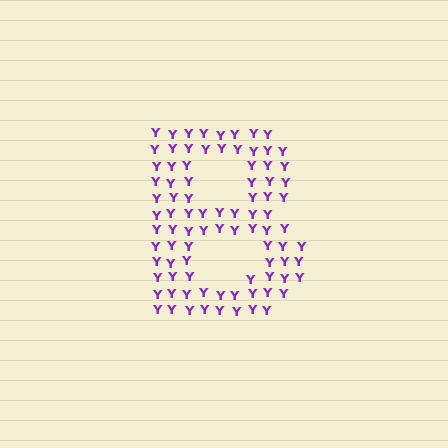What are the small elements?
The small elements are letter Y's.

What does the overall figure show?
The overall figure shows the letter B.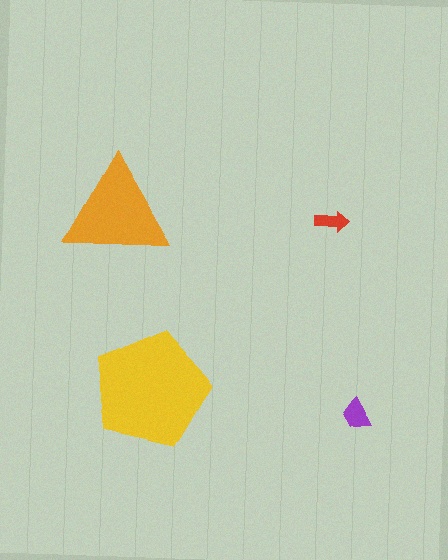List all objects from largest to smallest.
The yellow pentagon, the orange triangle, the purple trapezoid, the red arrow.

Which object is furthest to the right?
The purple trapezoid is rightmost.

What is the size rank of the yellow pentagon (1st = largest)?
1st.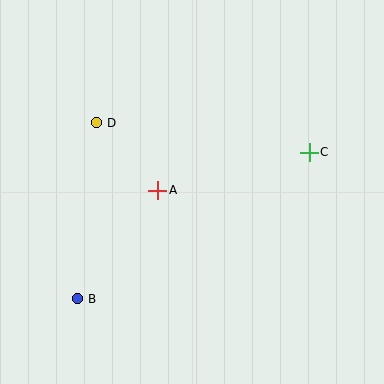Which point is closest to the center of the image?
Point A at (158, 190) is closest to the center.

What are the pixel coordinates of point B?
Point B is at (77, 299).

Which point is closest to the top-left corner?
Point D is closest to the top-left corner.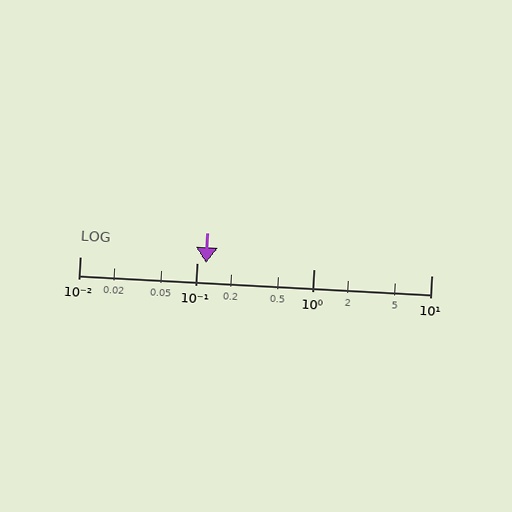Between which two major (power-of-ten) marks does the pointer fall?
The pointer is between 0.1 and 1.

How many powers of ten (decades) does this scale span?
The scale spans 3 decades, from 0.01 to 10.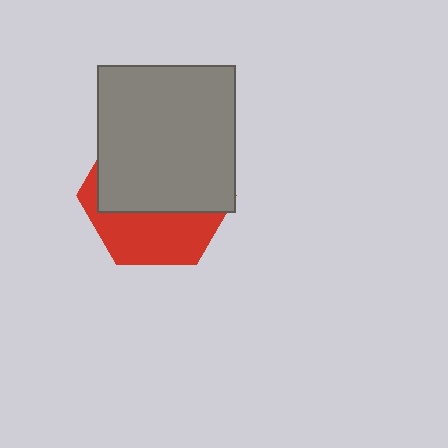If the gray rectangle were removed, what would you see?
You would see the complete red hexagon.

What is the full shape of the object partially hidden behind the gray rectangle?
The partially hidden object is a red hexagon.